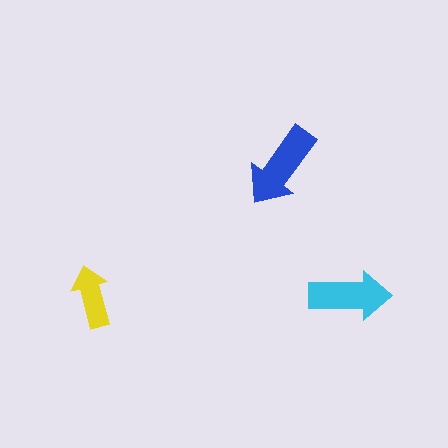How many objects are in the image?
There are 3 objects in the image.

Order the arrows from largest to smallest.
the blue one, the cyan one, the yellow one.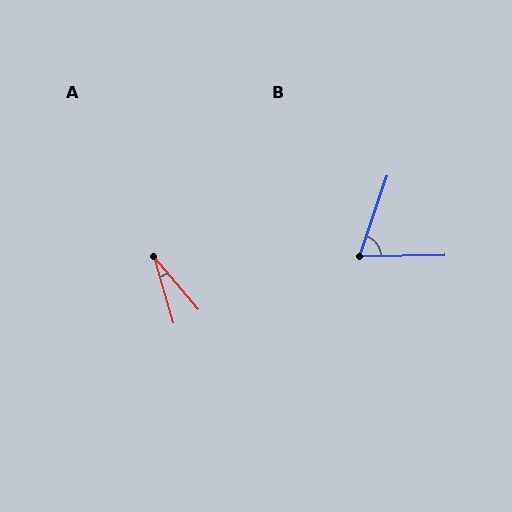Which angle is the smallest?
A, at approximately 24 degrees.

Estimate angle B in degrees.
Approximately 70 degrees.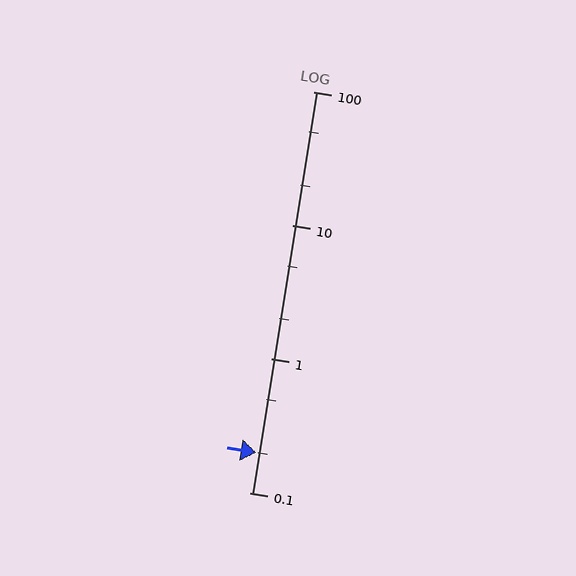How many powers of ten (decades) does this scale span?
The scale spans 3 decades, from 0.1 to 100.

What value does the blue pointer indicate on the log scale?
The pointer indicates approximately 0.2.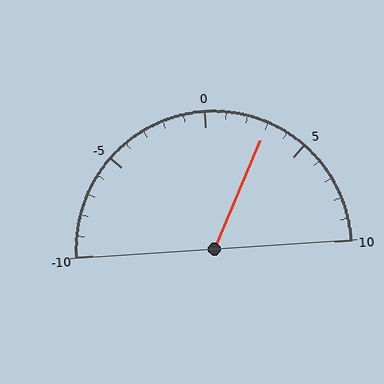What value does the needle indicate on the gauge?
The needle indicates approximately 3.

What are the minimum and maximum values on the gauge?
The gauge ranges from -10 to 10.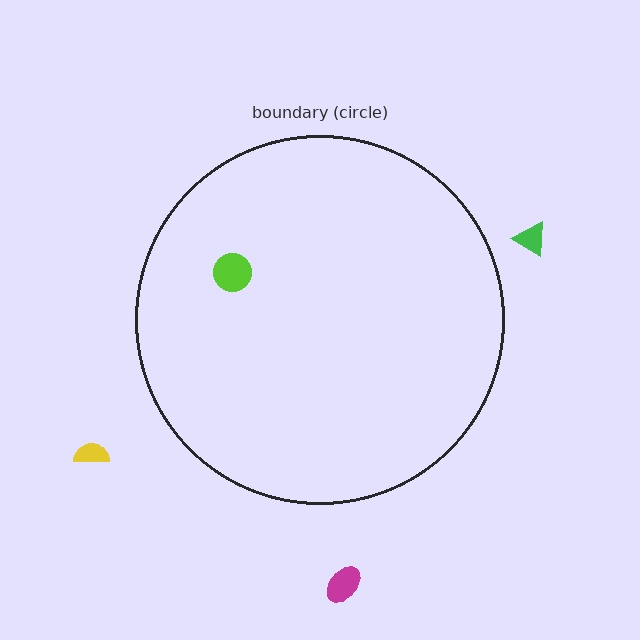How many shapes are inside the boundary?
1 inside, 3 outside.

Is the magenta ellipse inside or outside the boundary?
Outside.